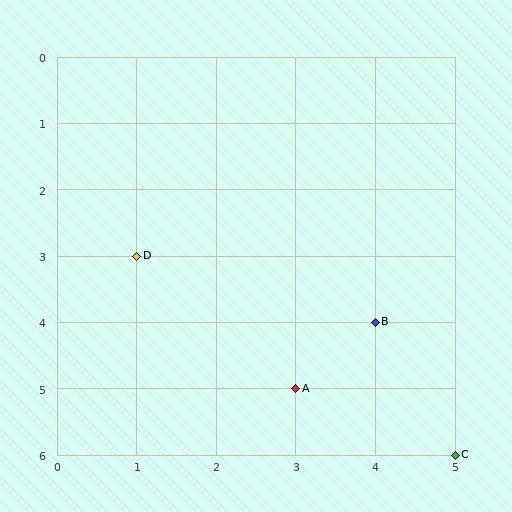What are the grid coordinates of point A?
Point A is at grid coordinates (3, 5).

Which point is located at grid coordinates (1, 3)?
Point D is at (1, 3).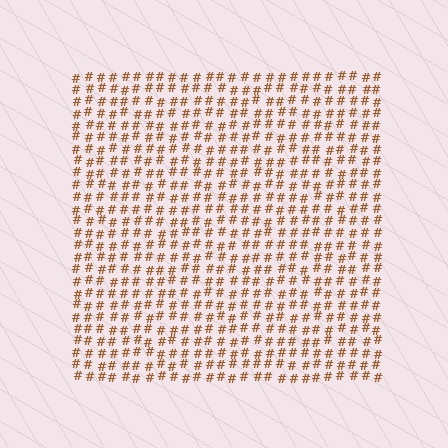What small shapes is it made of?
It is made of small hash symbols.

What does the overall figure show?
The overall figure shows a square.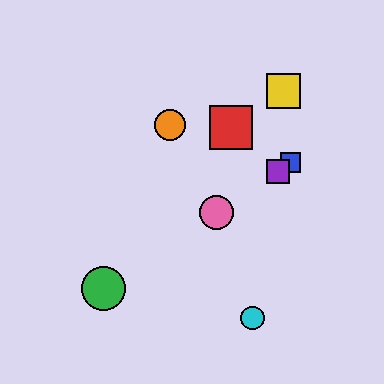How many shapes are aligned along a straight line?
4 shapes (the blue square, the green circle, the purple square, the pink circle) are aligned along a straight line.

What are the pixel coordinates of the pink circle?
The pink circle is at (216, 213).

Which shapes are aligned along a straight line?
The blue square, the green circle, the purple square, the pink circle are aligned along a straight line.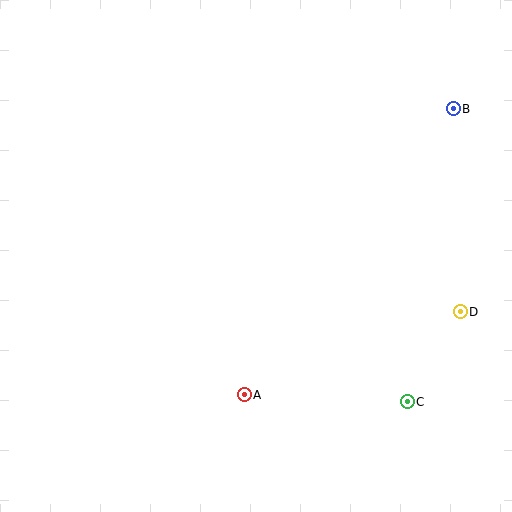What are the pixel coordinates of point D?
Point D is at (460, 312).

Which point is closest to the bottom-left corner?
Point A is closest to the bottom-left corner.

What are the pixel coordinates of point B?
Point B is at (453, 109).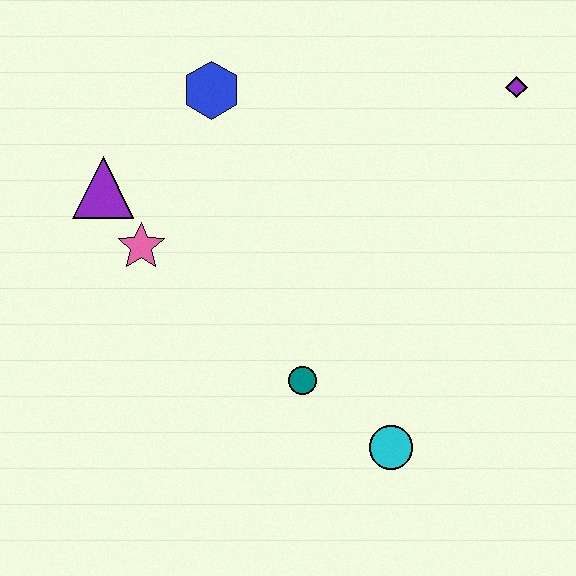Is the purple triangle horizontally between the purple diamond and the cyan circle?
No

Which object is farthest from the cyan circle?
The blue hexagon is farthest from the cyan circle.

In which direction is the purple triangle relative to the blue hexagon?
The purple triangle is to the left of the blue hexagon.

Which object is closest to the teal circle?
The cyan circle is closest to the teal circle.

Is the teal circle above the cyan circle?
Yes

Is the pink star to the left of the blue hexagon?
Yes